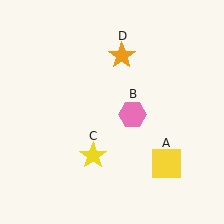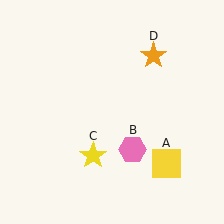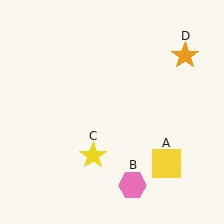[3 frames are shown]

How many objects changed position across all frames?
2 objects changed position: pink hexagon (object B), orange star (object D).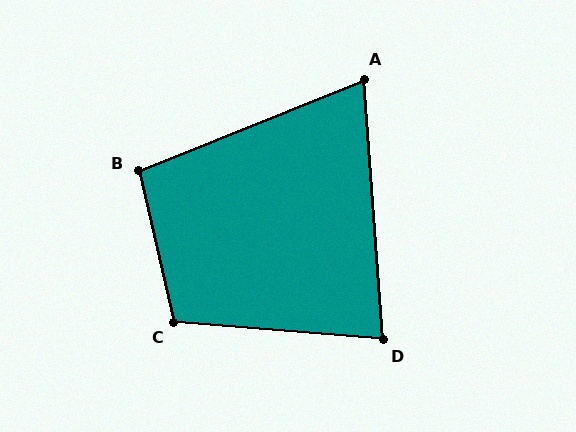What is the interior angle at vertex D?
Approximately 81 degrees (acute).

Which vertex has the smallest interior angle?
A, at approximately 72 degrees.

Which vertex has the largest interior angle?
C, at approximately 108 degrees.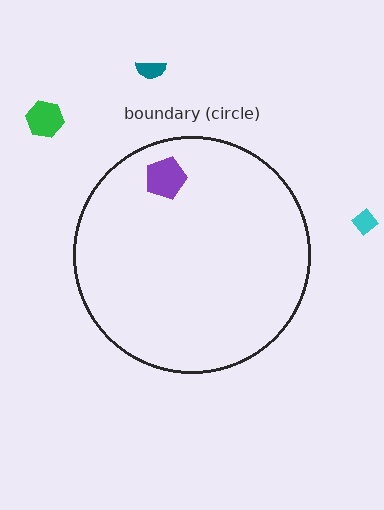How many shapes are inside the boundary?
1 inside, 3 outside.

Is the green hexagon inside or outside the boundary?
Outside.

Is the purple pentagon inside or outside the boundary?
Inside.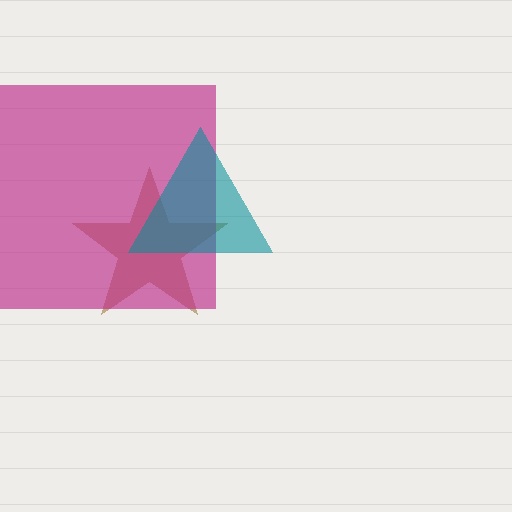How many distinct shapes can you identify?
There are 3 distinct shapes: a brown star, a magenta square, a teal triangle.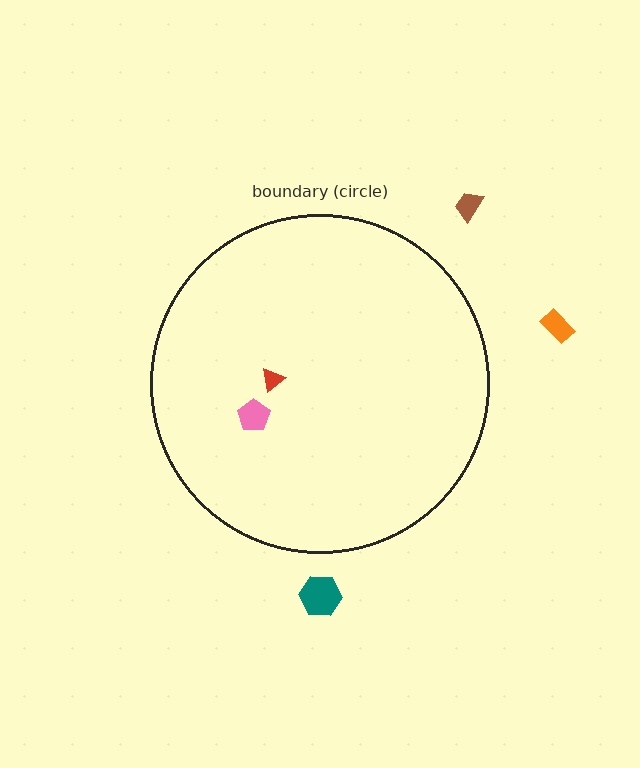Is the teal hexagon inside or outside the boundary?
Outside.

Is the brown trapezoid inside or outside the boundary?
Outside.